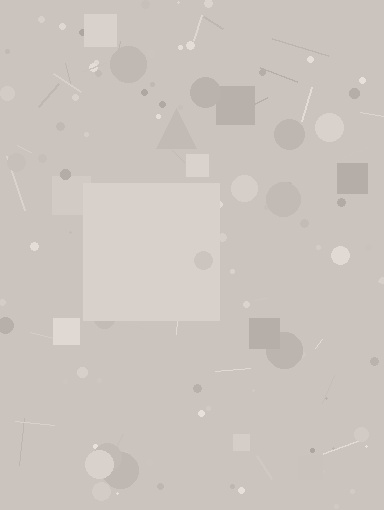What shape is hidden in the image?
A square is hidden in the image.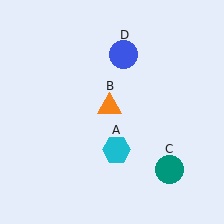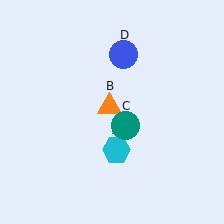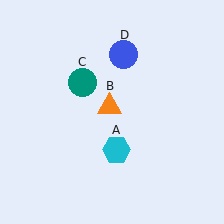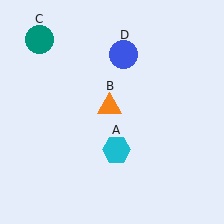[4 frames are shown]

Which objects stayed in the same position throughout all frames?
Cyan hexagon (object A) and orange triangle (object B) and blue circle (object D) remained stationary.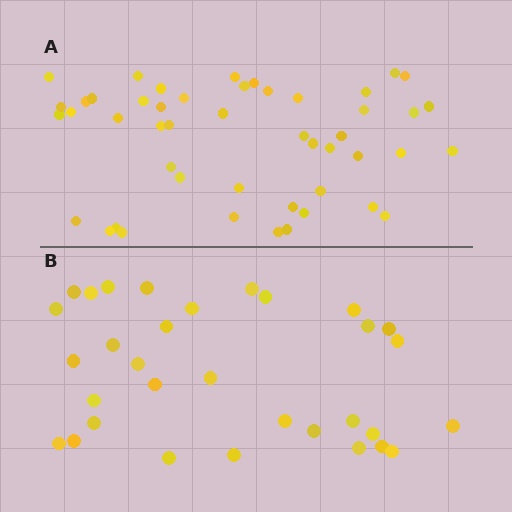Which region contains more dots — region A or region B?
Region A (the top region) has more dots.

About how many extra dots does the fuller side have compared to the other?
Region A has approximately 15 more dots than region B.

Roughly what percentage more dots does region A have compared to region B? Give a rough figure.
About 50% more.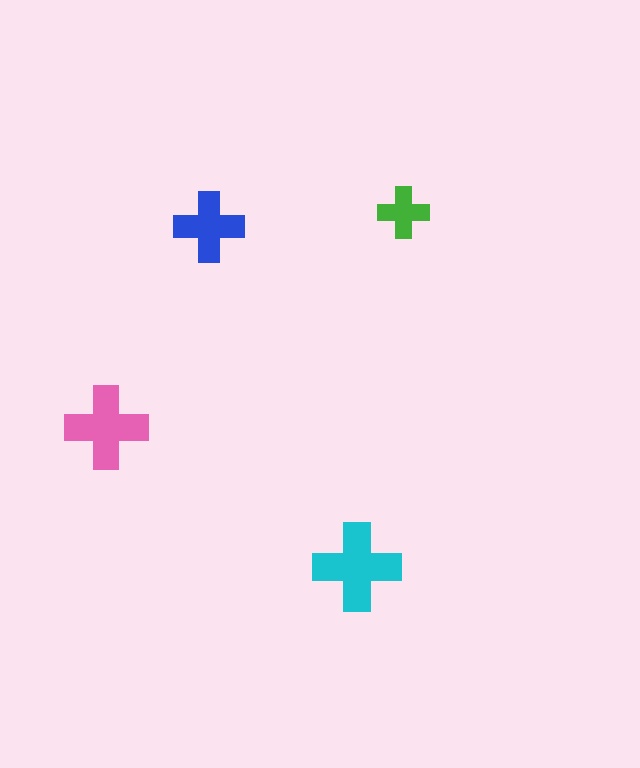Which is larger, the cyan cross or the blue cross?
The cyan one.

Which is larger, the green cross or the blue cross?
The blue one.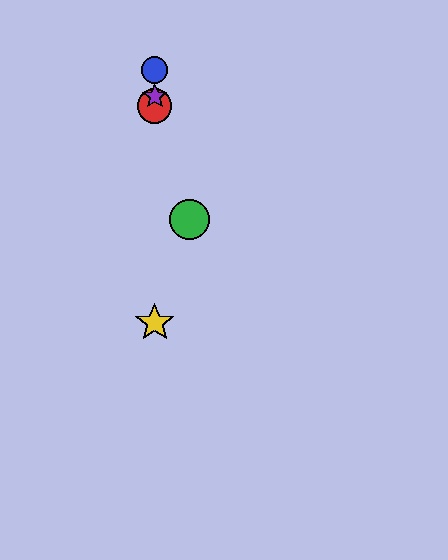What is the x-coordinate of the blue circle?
The blue circle is at x≈155.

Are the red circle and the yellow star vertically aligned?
Yes, both are at x≈155.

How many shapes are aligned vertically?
4 shapes (the red circle, the blue circle, the yellow star, the purple star) are aligned vertically.